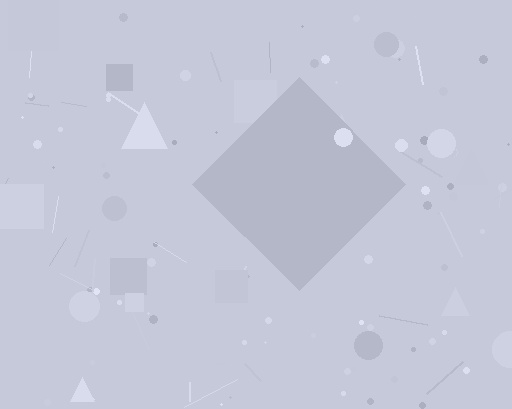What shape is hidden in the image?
A diamond is hidden in the image.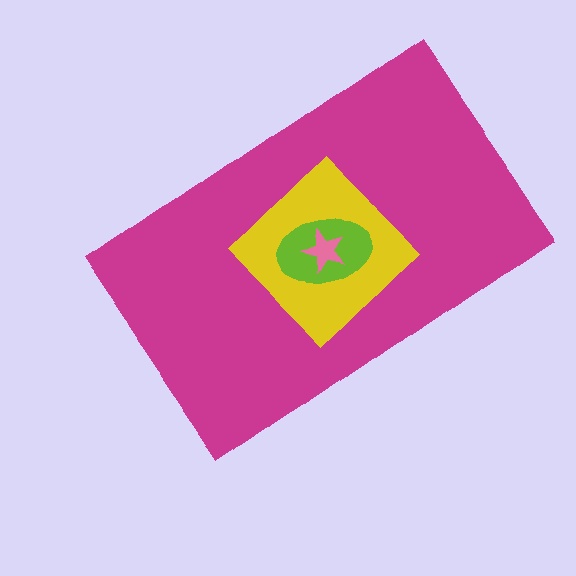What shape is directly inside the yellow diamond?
The lime ellipse.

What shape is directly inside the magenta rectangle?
The yellow diamond.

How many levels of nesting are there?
4.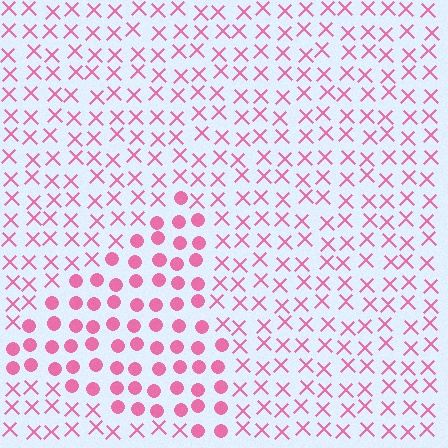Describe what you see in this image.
The image is filled with small pink elements arranged in a uniform grid. A triangle-shaped region contains circles, while the surrounding area contains X marks. The boundary is defined purely by the change in element shape.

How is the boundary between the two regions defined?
The boundary is defined by a change in element shape: circles inside vs. X marks outside. All elements share the same color and spacing.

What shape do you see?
I see a triangle.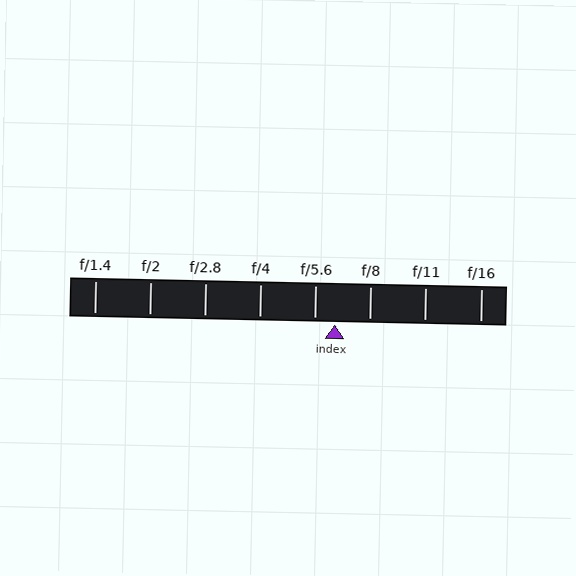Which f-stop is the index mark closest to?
The index mark is closest to f/5.6.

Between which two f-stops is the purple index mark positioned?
The index mark is between f/5.6 and f/8.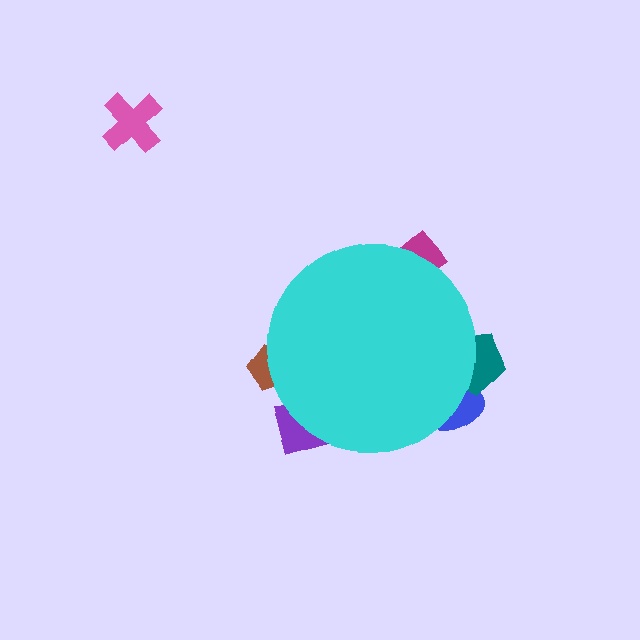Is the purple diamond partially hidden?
Yes, the purple diamond is partially hidden behind the cyan circle.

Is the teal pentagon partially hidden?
Yes, the teal pentagon is partially hidden behind the cyan circle.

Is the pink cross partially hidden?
No, the pink cross is fully visible.